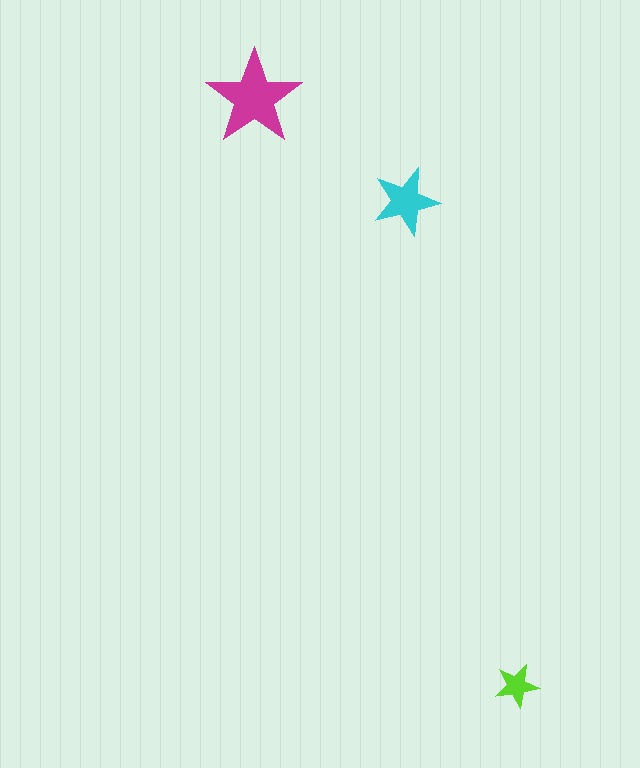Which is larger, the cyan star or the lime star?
The cyan one.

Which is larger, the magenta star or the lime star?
The magenta one.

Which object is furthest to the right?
The lime star is rightmost.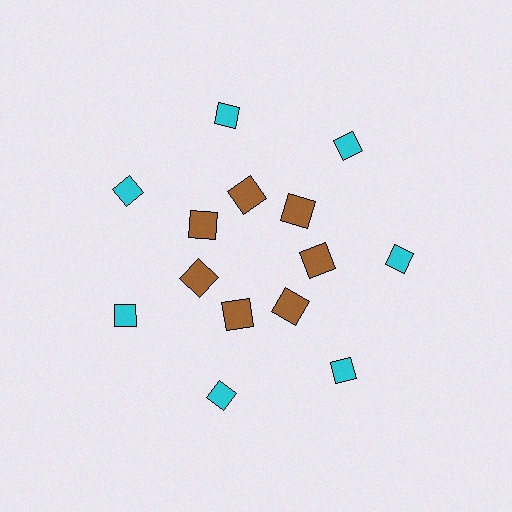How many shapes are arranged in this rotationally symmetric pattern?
There are 14 shapes, arranged in 7 groups of 2.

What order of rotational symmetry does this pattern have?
This pattern has 7-fold rotational symmetry.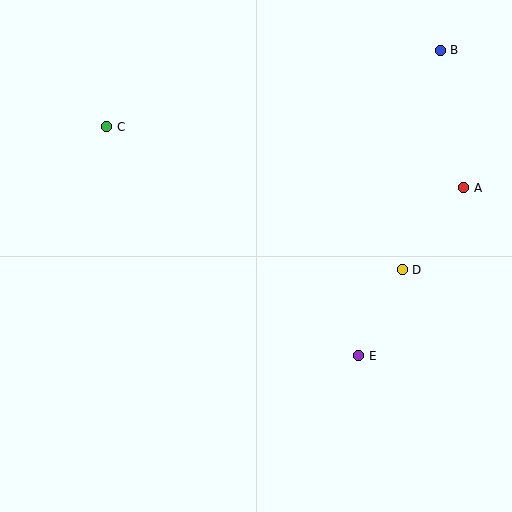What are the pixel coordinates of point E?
Point E is at (359, 356).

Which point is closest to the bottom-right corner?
Point E is closest to the bottom-right corner.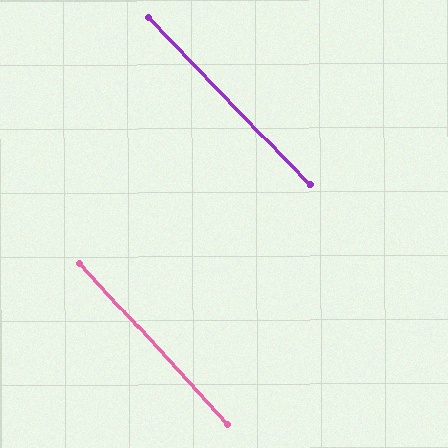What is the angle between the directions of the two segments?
Approximately 1 degree.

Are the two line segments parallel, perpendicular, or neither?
Parallel — their directions differ by only 1.5°.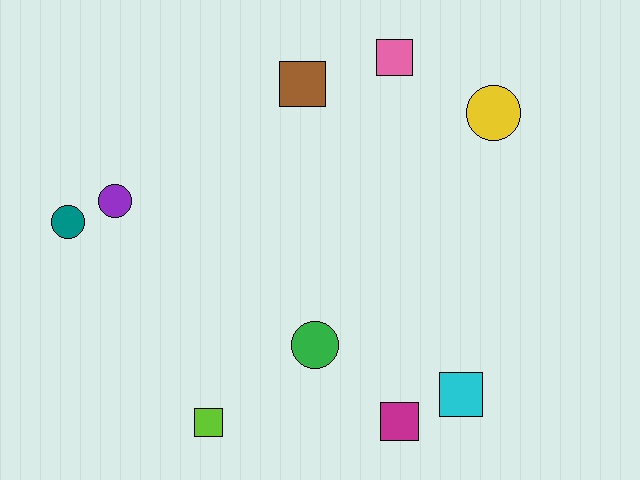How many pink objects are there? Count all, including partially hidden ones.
There is 1 pink object.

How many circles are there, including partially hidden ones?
There are 4 circles.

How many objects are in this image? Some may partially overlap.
There are 9 objects.